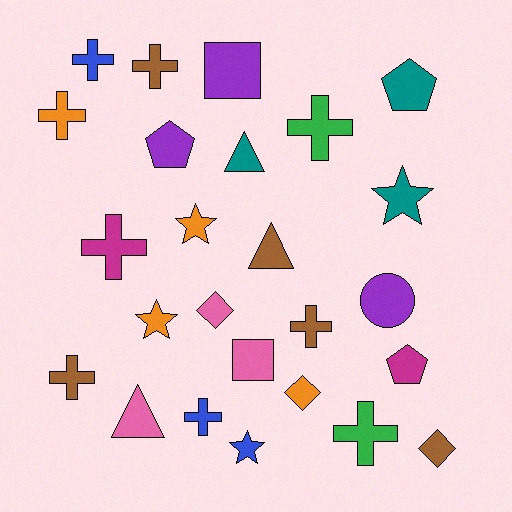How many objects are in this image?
There are 25 objects.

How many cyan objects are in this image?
There are no cyan objects.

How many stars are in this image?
There are 4 stars.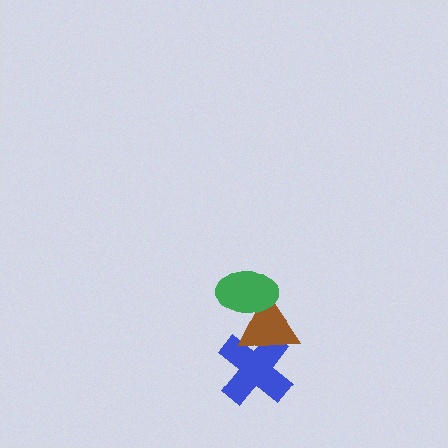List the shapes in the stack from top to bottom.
From top to bottom: the green ellipse, the brown triangle, the blue cross.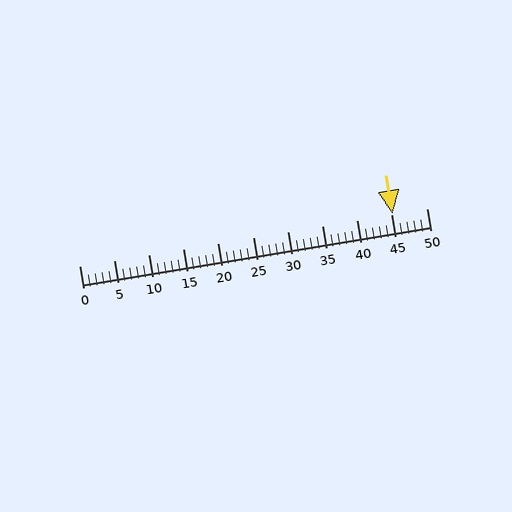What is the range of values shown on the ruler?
The ruler shows values from 0 to 50.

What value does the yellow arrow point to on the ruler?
The yellow arrow points to approximately 45.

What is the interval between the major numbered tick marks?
The major tick marks are spaced 5 units apart.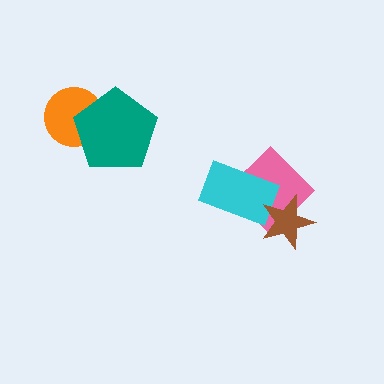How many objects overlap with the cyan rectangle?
2 objects overlap with the cyan rectangle.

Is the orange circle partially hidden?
Yes, it is partially covered by another shape.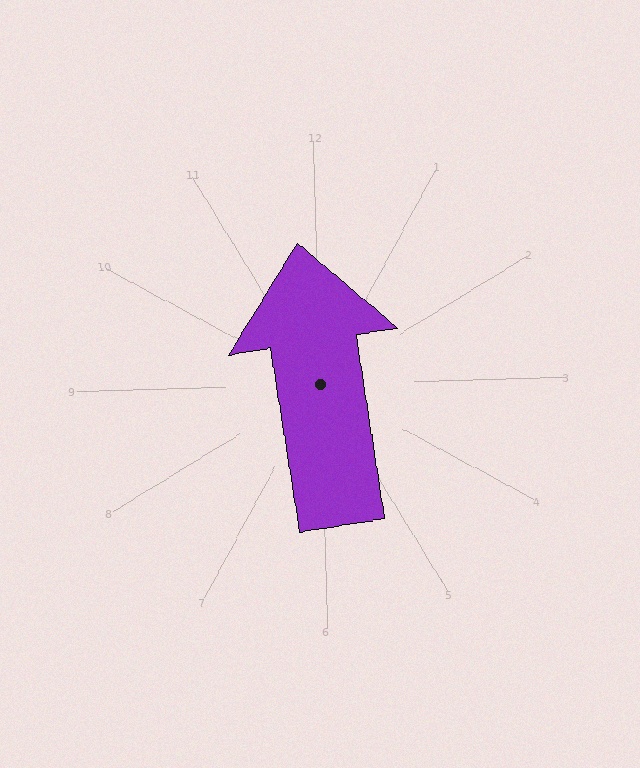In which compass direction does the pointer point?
North.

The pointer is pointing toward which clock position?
Roughly 12 o'clock.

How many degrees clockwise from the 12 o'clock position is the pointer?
Approximately 353 degrees.